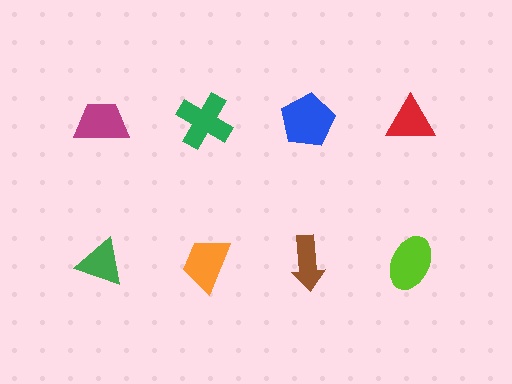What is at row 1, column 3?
A blue pentagon.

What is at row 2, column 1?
A green triangle.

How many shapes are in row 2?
4 shapes.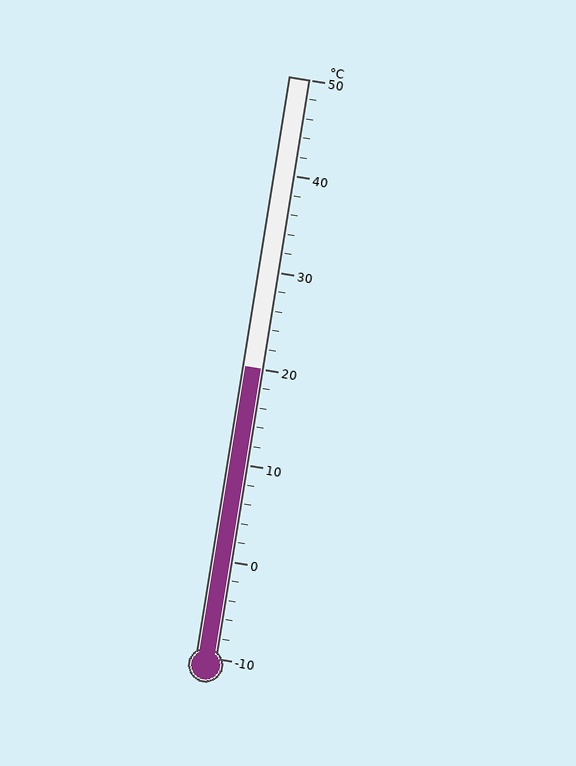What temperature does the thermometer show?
The thermometer shows approximately 20°C.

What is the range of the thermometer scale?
The thermometer scale ranges from -10°C to 50°C.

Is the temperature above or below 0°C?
The temperature is above 0°C.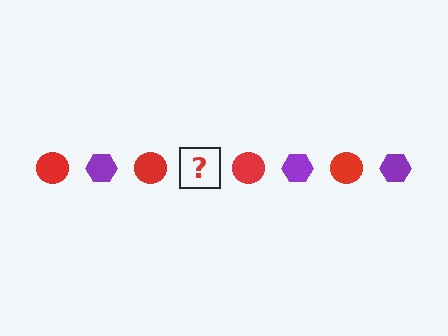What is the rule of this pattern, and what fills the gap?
The rule is that the pattern alternates between red circle and purple hexagon. The gap should be filled with a purple hexagon.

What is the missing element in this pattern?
The missing element is a purple hexagon.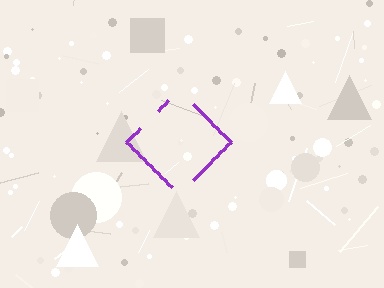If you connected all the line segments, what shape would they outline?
They would outline a diamond.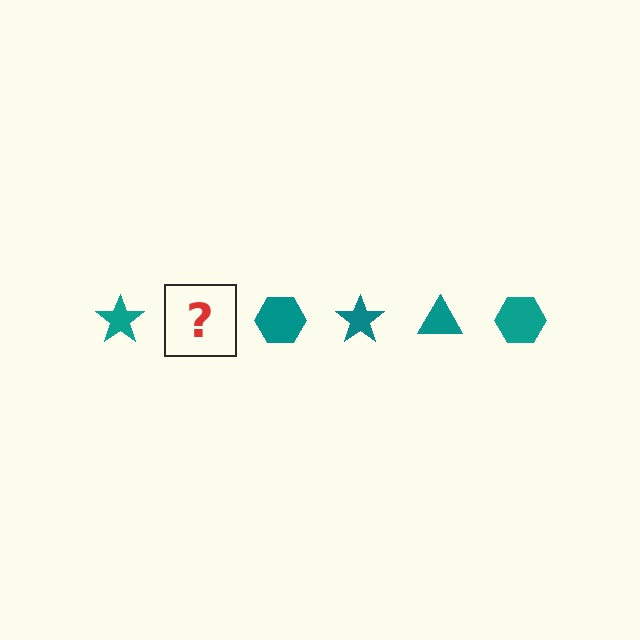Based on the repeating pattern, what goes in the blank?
The blank should be a teal triangle.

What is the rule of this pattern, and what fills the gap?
The rule is that the pattern cycles through star, triangle, hexagon shapes in teal. The gap should be filled with a teal triangle.